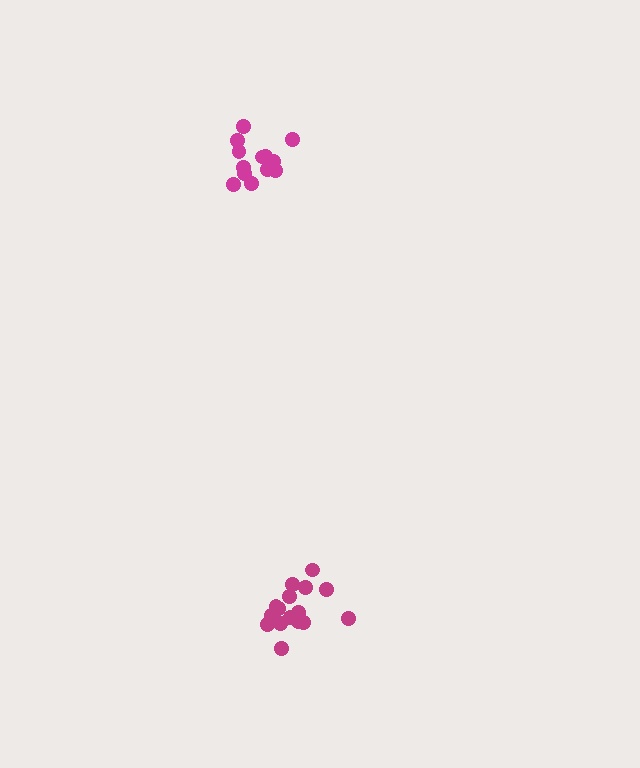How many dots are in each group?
Group 1: 13 dots, Group 2: 16 dots (29 total).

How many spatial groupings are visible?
There are 2 spatial groupings.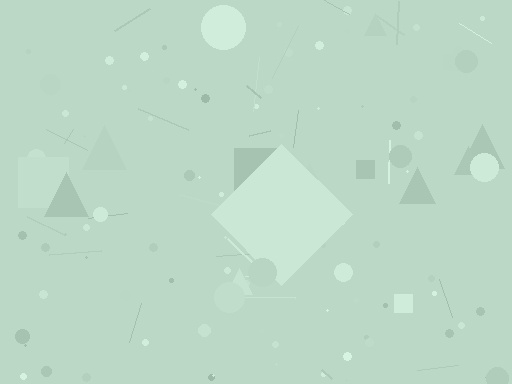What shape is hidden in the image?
A diamond is hidden in the image.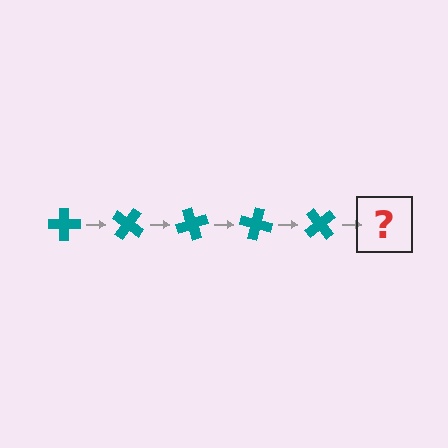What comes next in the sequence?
The next element should be a teal cross rotated 175 degrees.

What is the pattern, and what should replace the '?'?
The pattern is that the cross rotates 35 degrees each step. The '?' should be a teal cross rotated 175 degrees.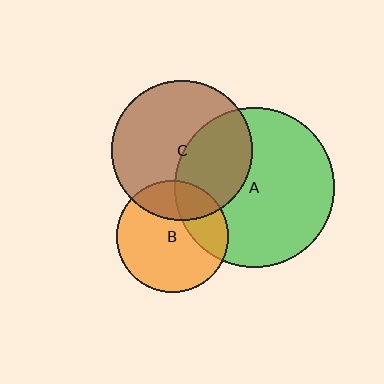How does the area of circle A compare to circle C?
Approximately 1.3 times.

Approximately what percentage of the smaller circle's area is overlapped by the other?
Approximately 40%.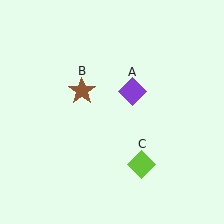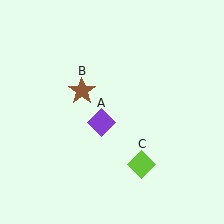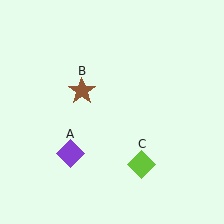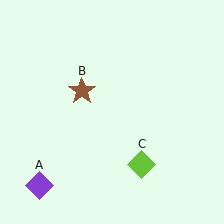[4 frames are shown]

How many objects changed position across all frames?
1 object changed position: purple diamond (object A).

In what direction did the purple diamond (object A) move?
The purple diamond (object A) moved down and to the left.